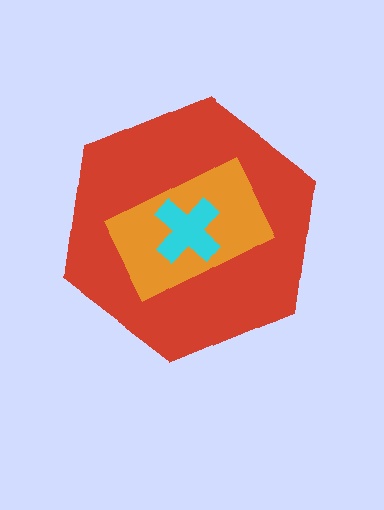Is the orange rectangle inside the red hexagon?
Yes.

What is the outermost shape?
The red hexagon.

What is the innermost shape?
The cyan cross.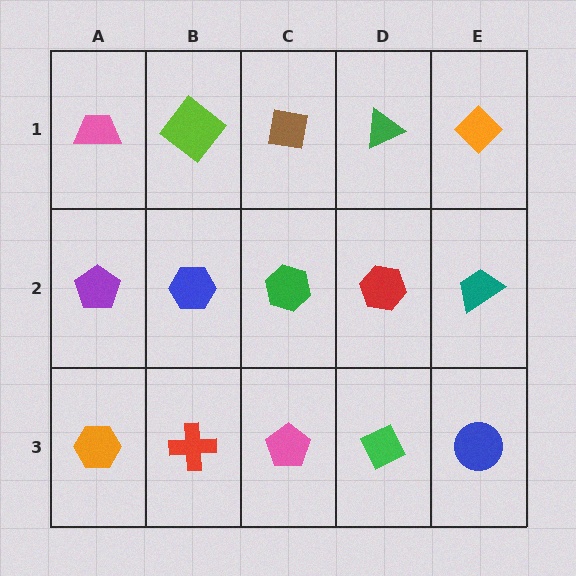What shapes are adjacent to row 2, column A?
A pink trapezoid (row 1, column A), an orange hexagon (row 3, column A), a blue hexagon (row 2, column B).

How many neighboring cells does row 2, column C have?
4.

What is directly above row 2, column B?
A lime diamond.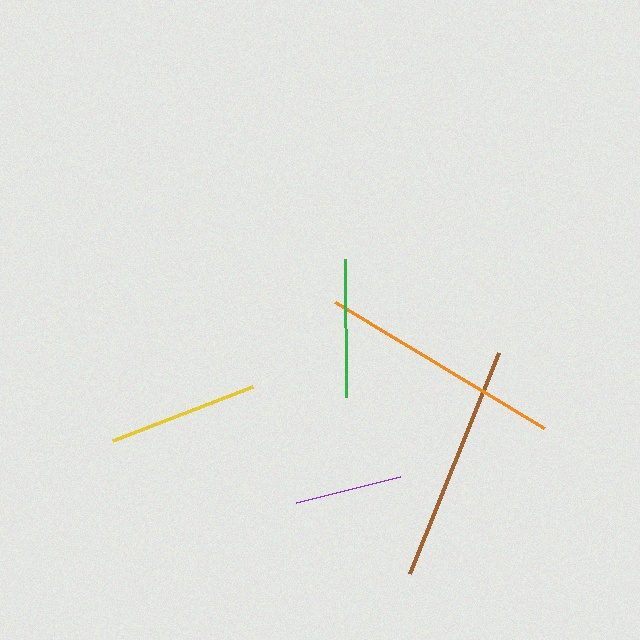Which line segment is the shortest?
The purple line is the shortest at approximately 107 pixels.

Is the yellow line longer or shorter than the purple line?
The yellow line is longer than the purple line.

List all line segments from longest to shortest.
From longest to shortest: orange, brown, yellow, green, purple.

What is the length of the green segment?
The green segment is approximately 137 pixels long.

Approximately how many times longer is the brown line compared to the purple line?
The brown line is approximately 2.2 times the length of the purple line.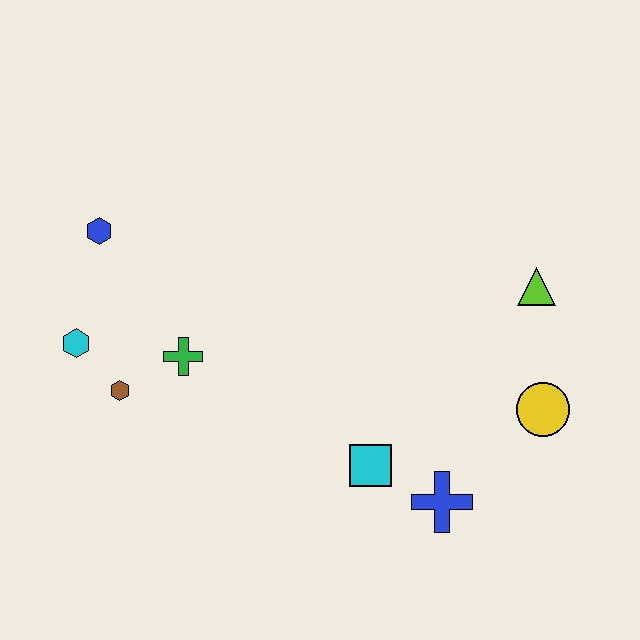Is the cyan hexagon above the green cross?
Yes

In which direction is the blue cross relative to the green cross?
The blue cross is to the right of the green cross.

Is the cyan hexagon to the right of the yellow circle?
No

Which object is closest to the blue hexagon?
The cyan hexagon is closest to the blue hexagon.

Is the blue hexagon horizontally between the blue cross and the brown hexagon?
No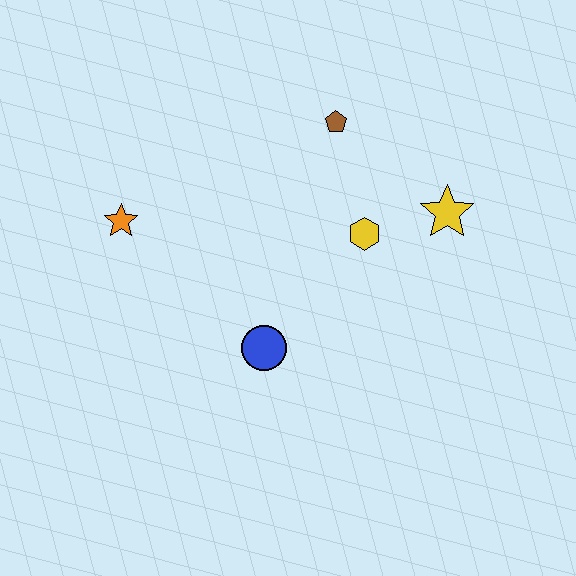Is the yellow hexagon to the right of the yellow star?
No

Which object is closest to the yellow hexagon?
The yellow star is closest to the yellow hexagon.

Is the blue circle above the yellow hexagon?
No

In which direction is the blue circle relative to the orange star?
The blue circle is to the right of the orange star.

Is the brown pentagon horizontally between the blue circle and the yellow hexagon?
Yes